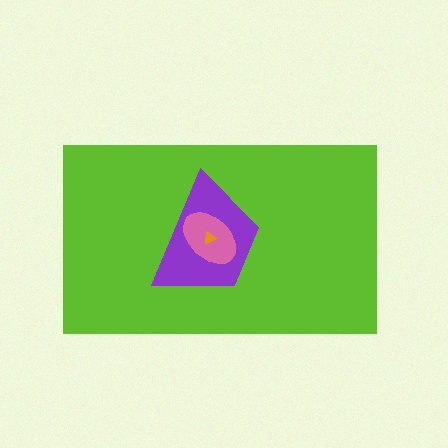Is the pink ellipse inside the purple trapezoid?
Yes.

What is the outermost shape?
The lime rectangle.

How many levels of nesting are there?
4.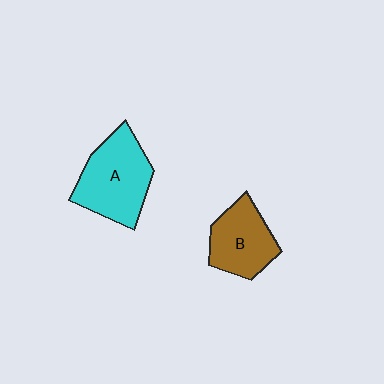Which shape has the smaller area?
Shape B (brown).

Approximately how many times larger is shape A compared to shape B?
Approximately 1.3 times.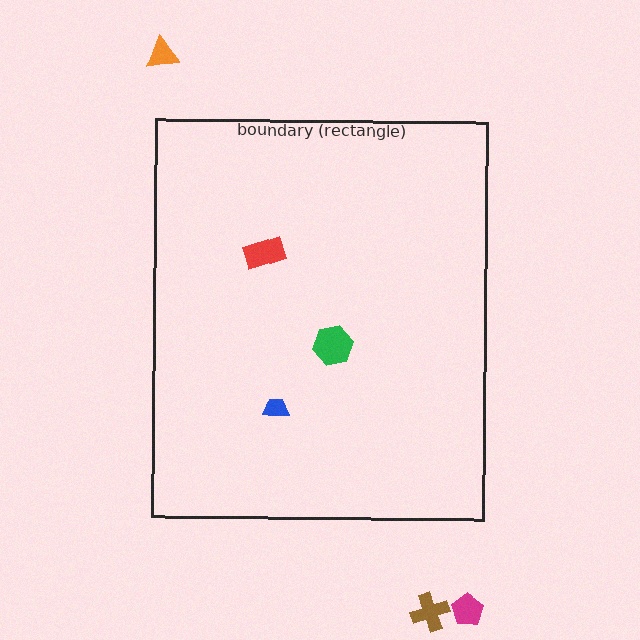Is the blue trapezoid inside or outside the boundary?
Inside.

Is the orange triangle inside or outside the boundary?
Outside.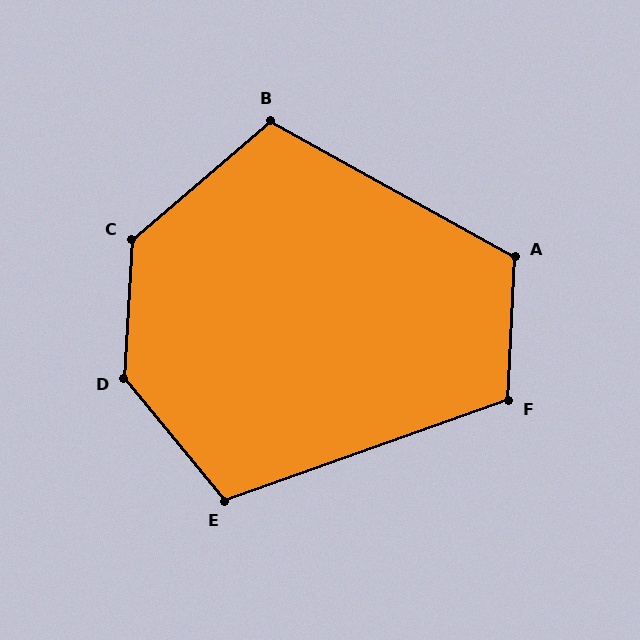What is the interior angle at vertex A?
Approximately 116 degrees (obtuse).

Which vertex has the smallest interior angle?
E, at approximately 110 degrees.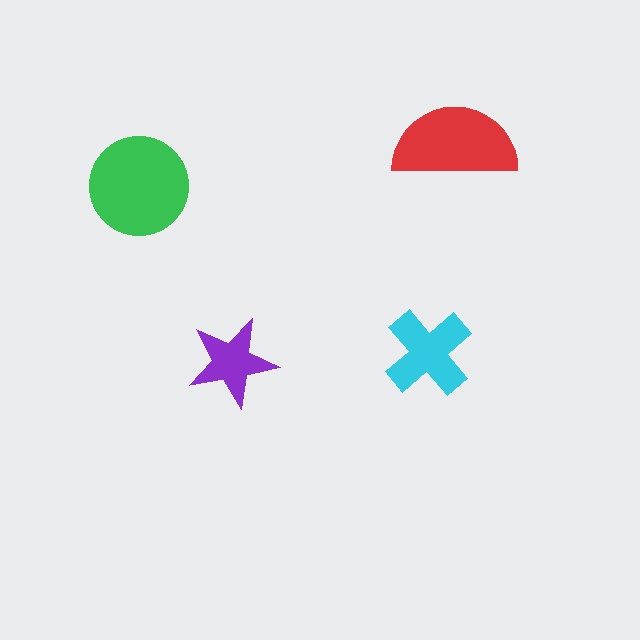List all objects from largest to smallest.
The green circle, the red semicircle, the cyan cross, the purple star.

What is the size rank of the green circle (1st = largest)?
1st.